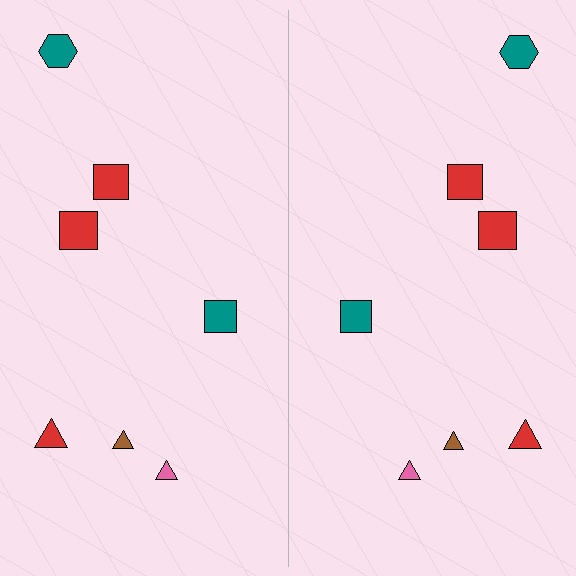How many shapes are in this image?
There are 14 shapes in this image.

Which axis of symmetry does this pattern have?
The pattern has a vertical axis of symmetry running through the center of the image.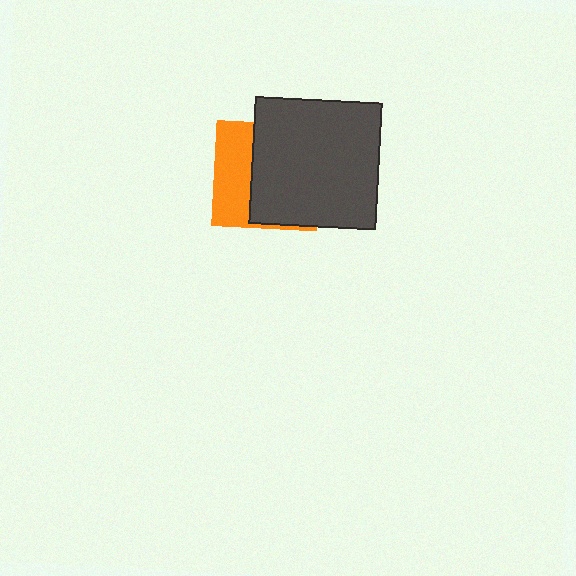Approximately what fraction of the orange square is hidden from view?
Roughly 62% of the orange square is hidden behind the dark gray square.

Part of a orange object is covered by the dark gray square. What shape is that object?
It is a square.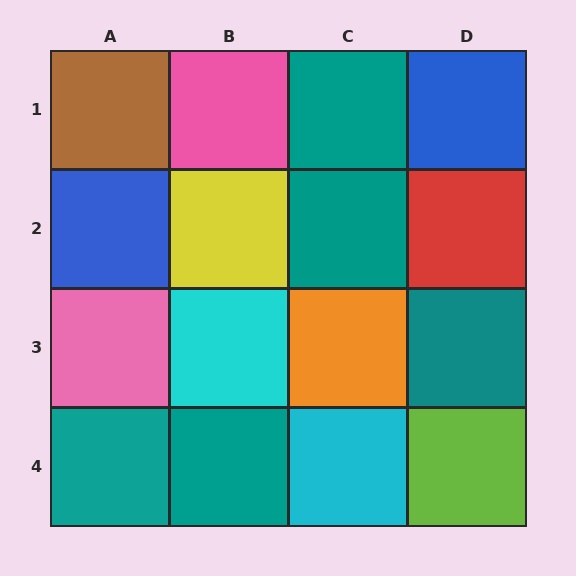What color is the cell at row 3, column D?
Teal.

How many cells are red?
1 cell is red.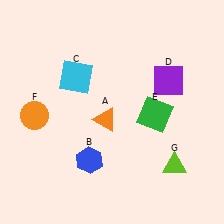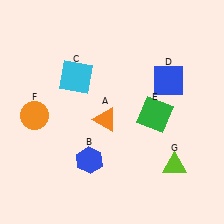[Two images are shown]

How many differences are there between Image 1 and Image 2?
There is 1 difference between the two images.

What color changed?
The square (D) changed from purple in Image 1 to blue in Image 2.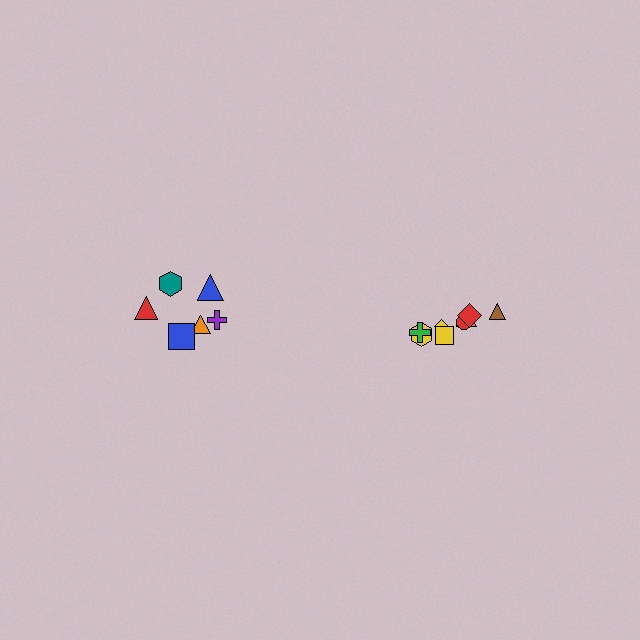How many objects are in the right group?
There are 8 objects.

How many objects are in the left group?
There are 6 objects.